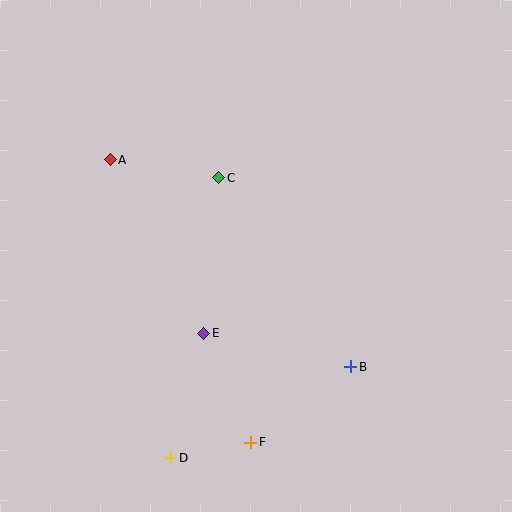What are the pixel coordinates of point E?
Point E is at (204, 333).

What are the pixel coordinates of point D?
Point D is at (171, 458).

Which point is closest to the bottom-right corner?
Point B is closest to the bottom-right corner.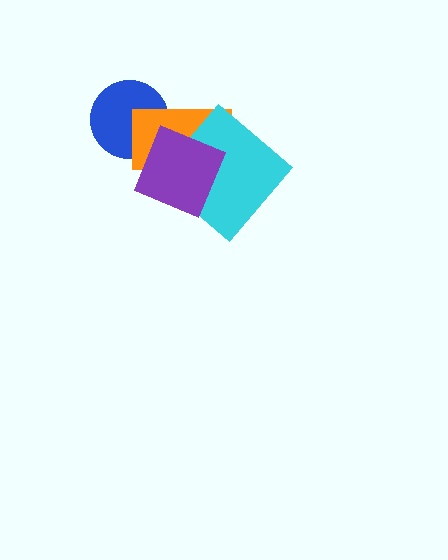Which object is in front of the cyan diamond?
The purple square is in front of the cyan diamond.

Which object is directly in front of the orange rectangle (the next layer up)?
The cyan diamond is directly in front of the orange rectangle.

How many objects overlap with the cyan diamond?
2 objects overlap with the cyan diamond.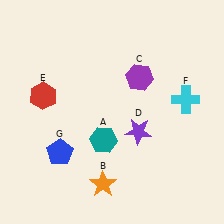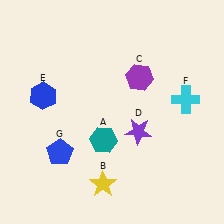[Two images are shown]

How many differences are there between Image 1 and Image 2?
There are 2 differences between the two images.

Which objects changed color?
B changed from orange to yellow. E changed from red to blue.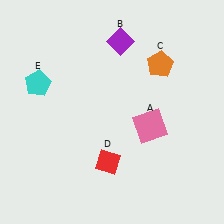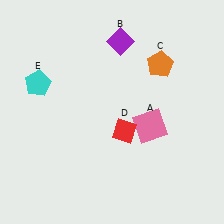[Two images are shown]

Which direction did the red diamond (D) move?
The red diamond (D) moved up.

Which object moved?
The red diamond (D) moved up.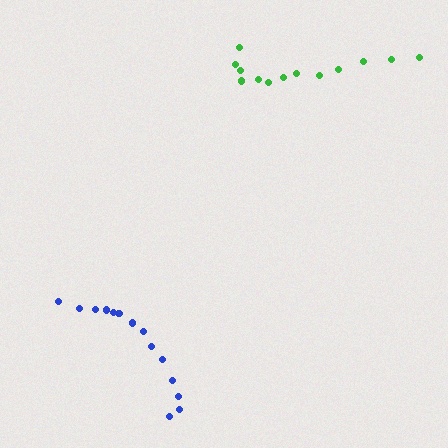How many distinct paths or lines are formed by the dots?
There are 2 distinct paths.